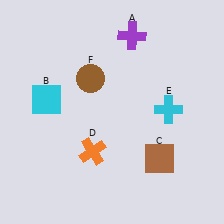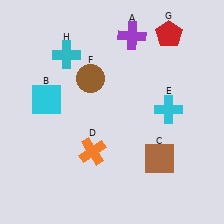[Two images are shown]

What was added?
A red pentagon (G), a cyan cross (H) were added in Image 2.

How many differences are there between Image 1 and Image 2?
There are 2 differences between the two images.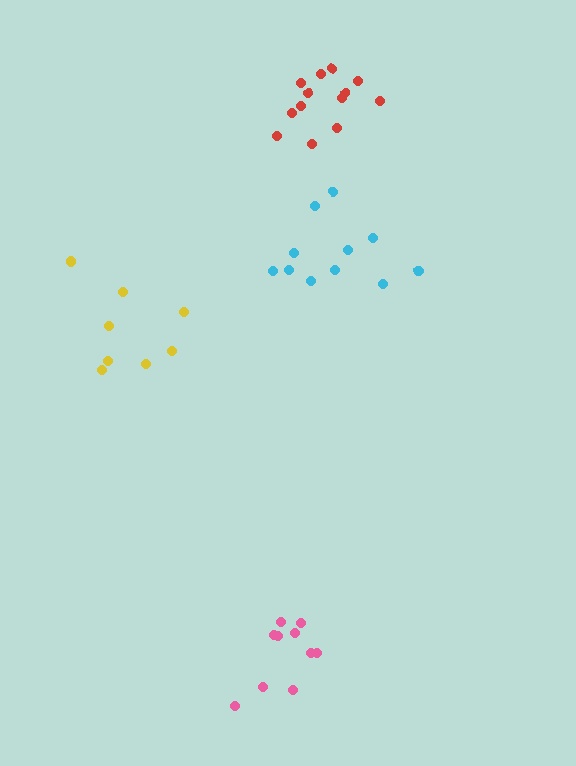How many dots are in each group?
Group 1: 13 dots, Group 2: 11 dots, Group 3: 8 dots, Group 4: 10 dots (42 total).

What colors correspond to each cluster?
The clusters are colored: red, cyan, yellow, pink.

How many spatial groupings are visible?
There are 4 spatial groupings.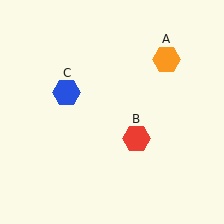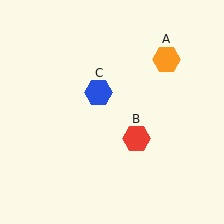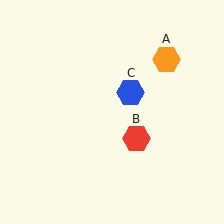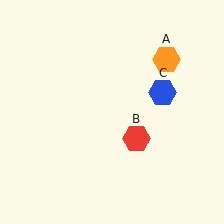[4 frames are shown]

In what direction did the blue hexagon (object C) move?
The blue hexagon (object C) moved right.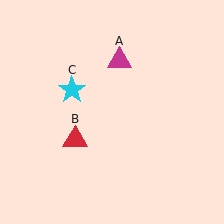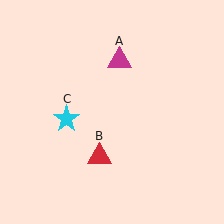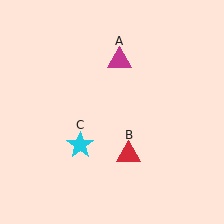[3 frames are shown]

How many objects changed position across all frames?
2 objects changed position: red triangle (object B), cyan star (object C).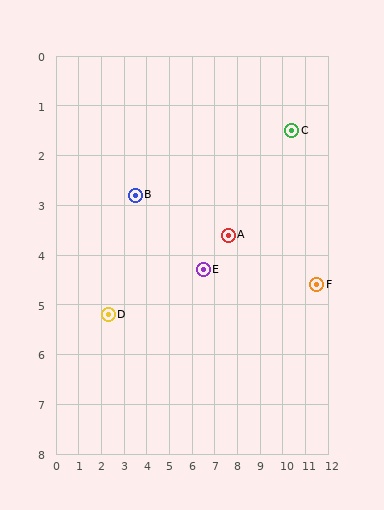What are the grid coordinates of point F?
Point F is at approximately (11.5, 4.6).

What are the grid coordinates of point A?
Point A is at approximately (7.6, 3.6).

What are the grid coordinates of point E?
Point E is at approximately (6.5, 4.3).